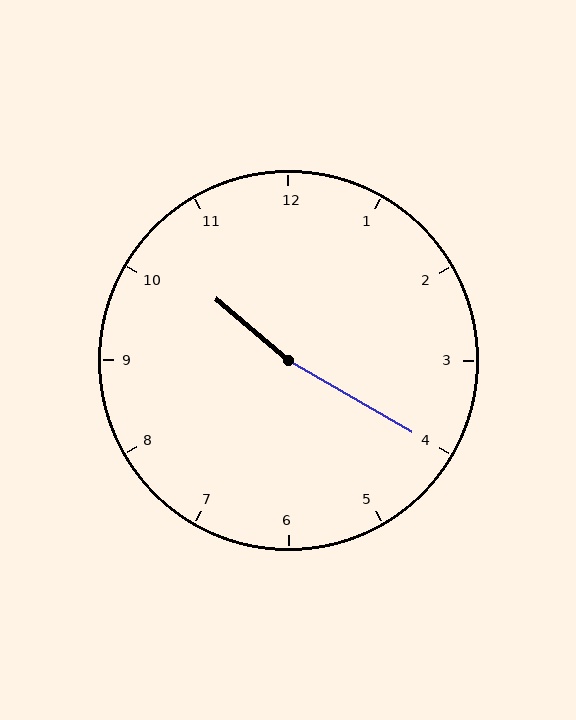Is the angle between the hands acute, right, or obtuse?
It is obtuse.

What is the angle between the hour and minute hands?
Approximately 170 degrees.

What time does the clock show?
10:20.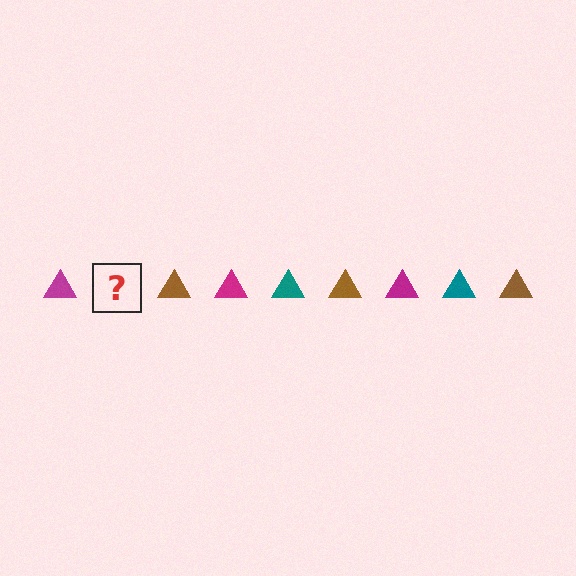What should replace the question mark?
The question mark should be replaced with a teal triangle.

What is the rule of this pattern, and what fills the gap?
The rule is that the pattern cycles through magenta, teal, brown triangles. The gap should be filled with a teal triangle.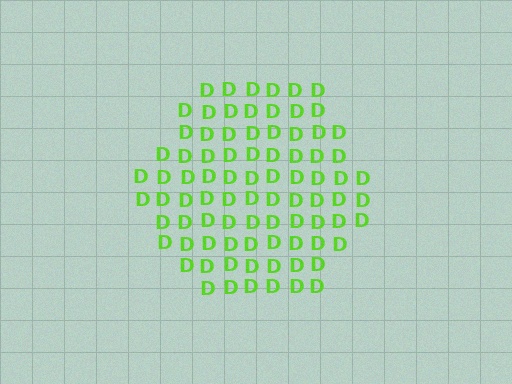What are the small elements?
The small elements are letter D's.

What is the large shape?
The large shape is a hexagon.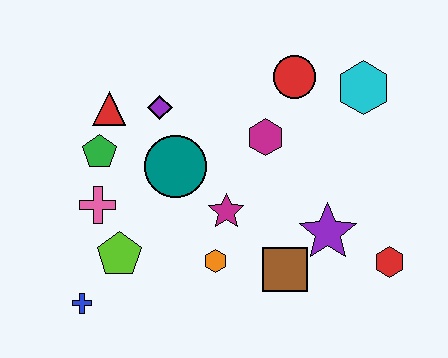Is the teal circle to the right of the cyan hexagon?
No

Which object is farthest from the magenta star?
The cyan hexagon is farthest from the magenta star.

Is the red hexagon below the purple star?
Yes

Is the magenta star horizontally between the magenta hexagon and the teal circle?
Yes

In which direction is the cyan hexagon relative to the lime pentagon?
The cyan hexagon is to the right of the lime pentagon.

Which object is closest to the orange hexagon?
The magenta star is closest to the orange hexagon.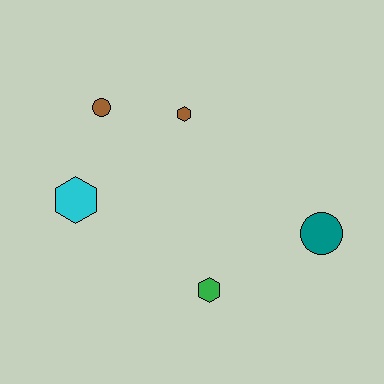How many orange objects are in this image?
There are no orange objects.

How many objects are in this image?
There are 5 objects.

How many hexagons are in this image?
There are 3 hexagons.